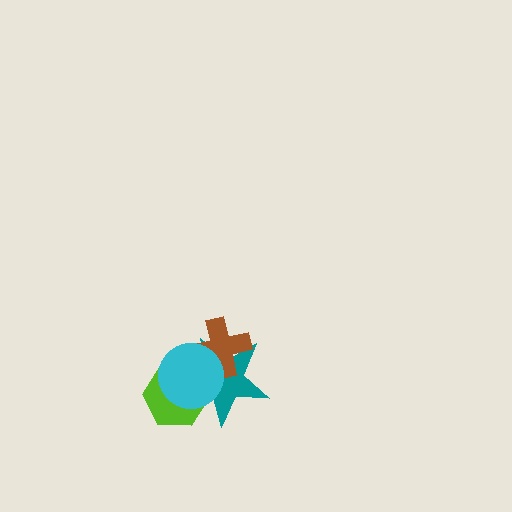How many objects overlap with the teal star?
3 objects overlap with the teal star.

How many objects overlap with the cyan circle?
3 objects overlap with the cyan circle.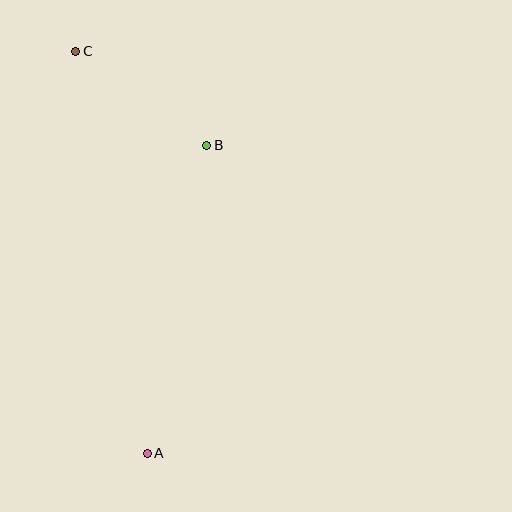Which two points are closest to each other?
Points B and C are closest to each other.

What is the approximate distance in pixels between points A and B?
The distance between A and B is approximately 314 pixels.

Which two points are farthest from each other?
Points A and C are farthest from each other.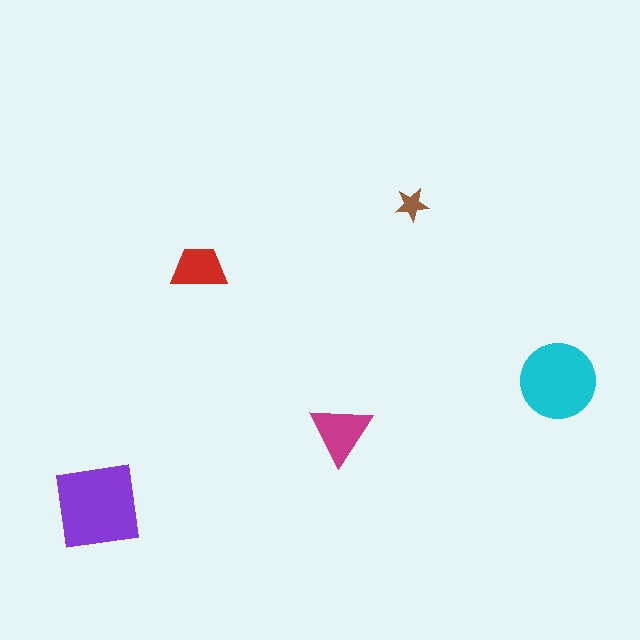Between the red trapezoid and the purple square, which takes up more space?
The purple square.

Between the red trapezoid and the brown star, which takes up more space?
The red trapezoid.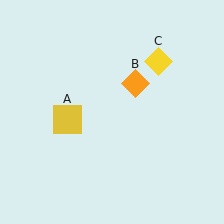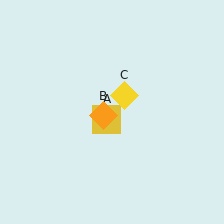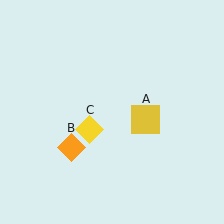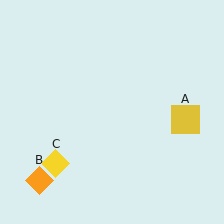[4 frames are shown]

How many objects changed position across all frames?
3 objects changed position: yellow square (object A), orange diamond (object B), yellow diamond (object C).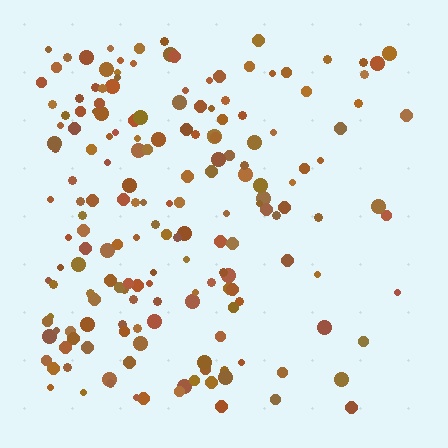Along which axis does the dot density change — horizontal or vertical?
Horizontal.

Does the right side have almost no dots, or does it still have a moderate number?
Still a moderate number, just noticeably fewer than the left.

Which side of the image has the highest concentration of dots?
The left.